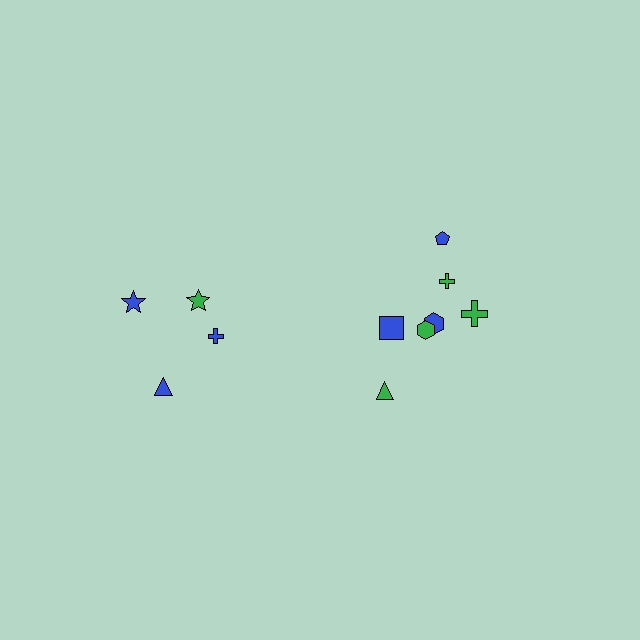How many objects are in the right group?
There are 7 objects.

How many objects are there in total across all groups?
There are 11 objects.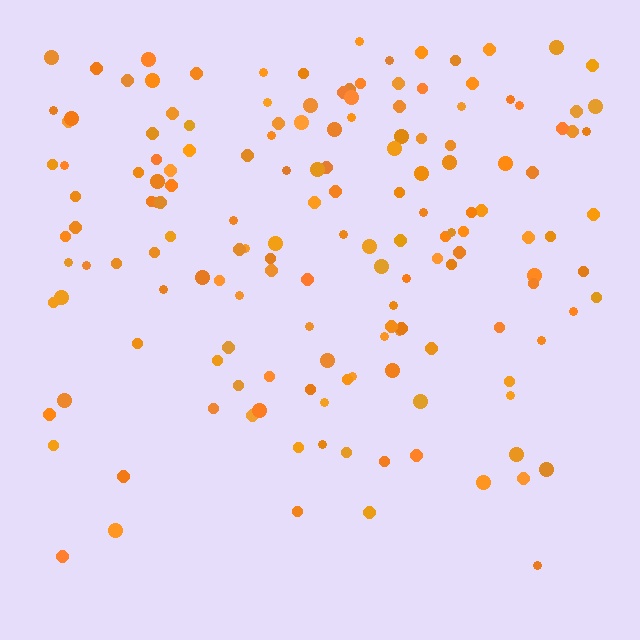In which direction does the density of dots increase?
From bottom to top, with the top side densest.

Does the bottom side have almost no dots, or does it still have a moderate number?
Still a moderate number, just noticeably fewer than the top.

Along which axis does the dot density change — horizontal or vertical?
Vertical.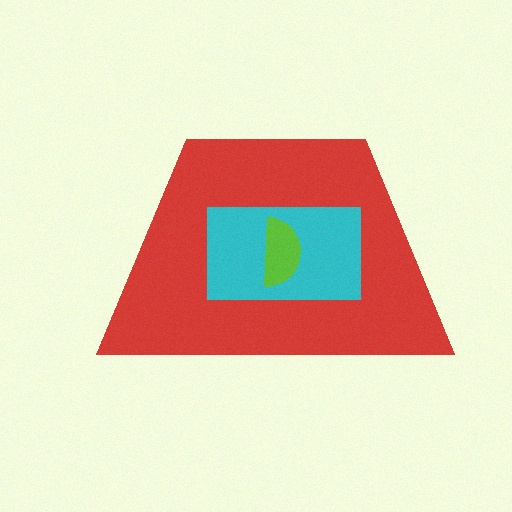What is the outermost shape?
The red trapezoid.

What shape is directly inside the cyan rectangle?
The lime semicircle.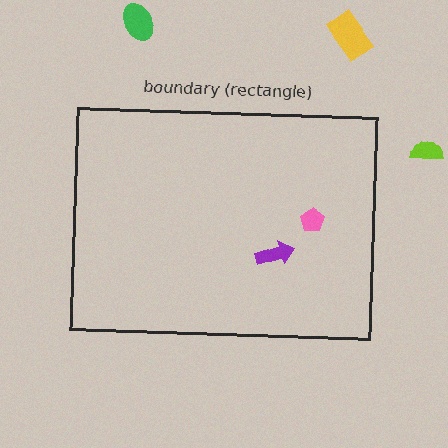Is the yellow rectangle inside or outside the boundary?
Outside.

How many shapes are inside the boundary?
2 inside, 3 outside.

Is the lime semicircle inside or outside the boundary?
Outside.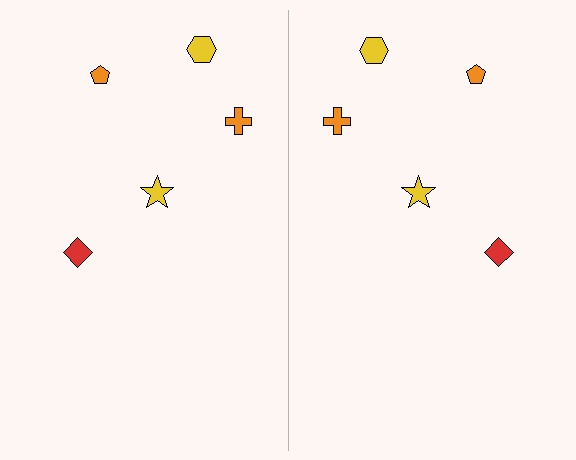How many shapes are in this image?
There are 10 shapes in this image.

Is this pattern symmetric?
Yes, this pattern has bilateral (reflection) symmetry.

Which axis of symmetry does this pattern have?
The pattern has a vertical axis of symmetry running through the center of the image.